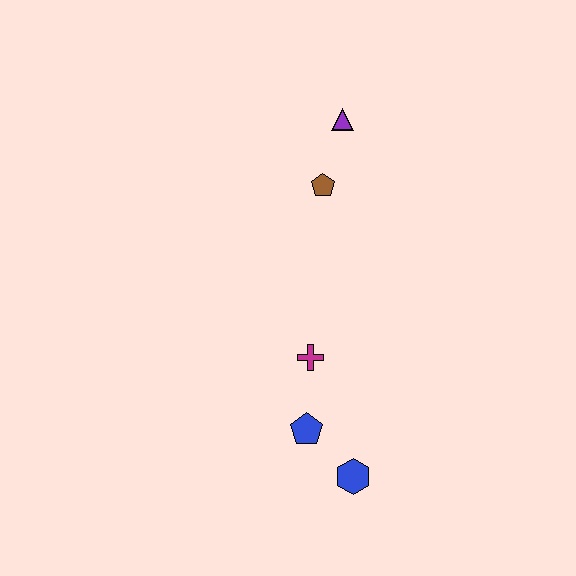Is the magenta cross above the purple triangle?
No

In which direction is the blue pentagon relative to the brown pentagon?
The blue pentagon is below the brown pentagon.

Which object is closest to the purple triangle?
The brown pentagon is closest to the purple triangle.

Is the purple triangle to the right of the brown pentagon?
Yes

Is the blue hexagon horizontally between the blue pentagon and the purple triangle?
No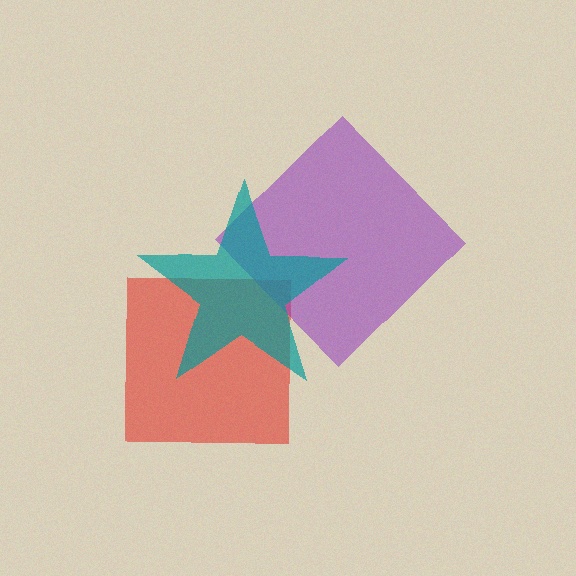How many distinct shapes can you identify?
There are 3 distinct shapes: a red square, a purple diamond, a teal star.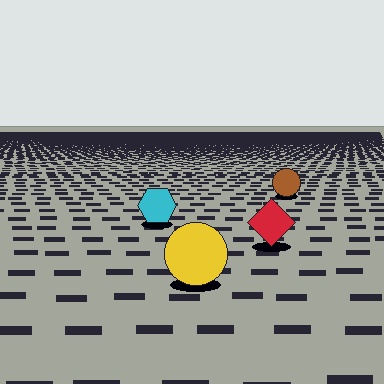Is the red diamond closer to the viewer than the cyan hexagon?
Yes. The red diamond is closer — you can tell from the texture gradient: the ground texture is coarser near it.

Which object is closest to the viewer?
The yellow circle is closest. The texture marks near it are larger and more spread out.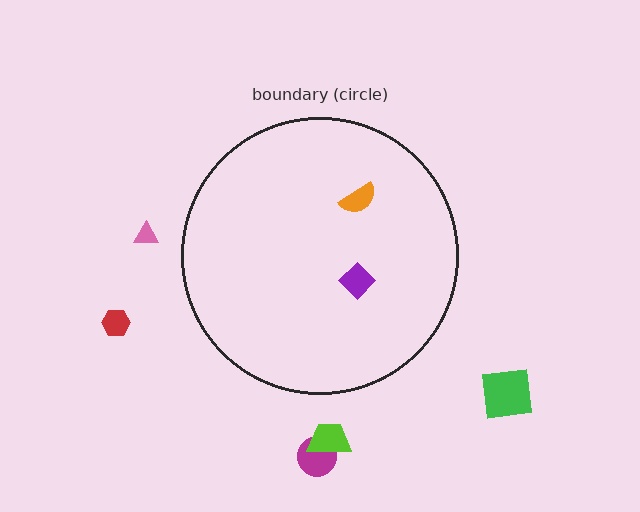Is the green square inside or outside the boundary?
Outside.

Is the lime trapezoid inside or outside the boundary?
Outside.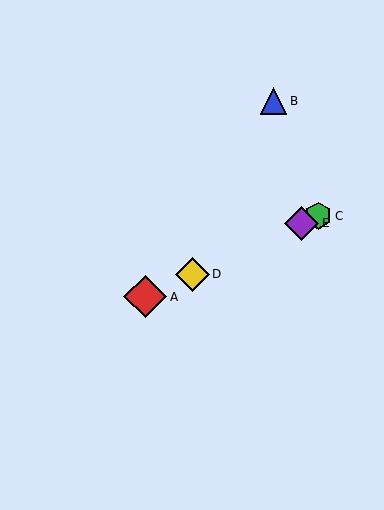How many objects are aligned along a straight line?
4 objects (A, C, D, E) are aligned along a straight line.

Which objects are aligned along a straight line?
Objects A, C, D, E are aligned along a straight line.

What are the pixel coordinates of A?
Object A is at (145, 297).